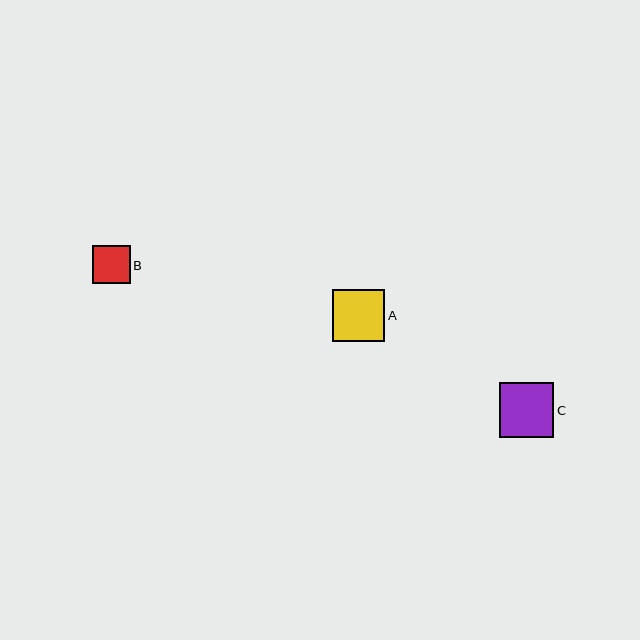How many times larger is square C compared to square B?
Square C is approximately 1.4 times the size of square B.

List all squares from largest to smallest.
From largest to smallest: C, A, B.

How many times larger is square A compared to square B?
Square A is approximately 1.4 times the size of square B.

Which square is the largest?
Square C is the largest with a size of approximately 54 pixels.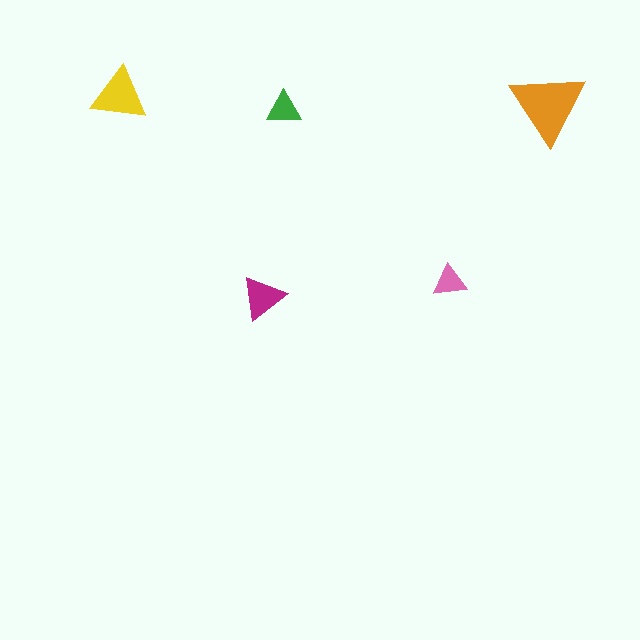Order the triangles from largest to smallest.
the orange one, the yellow one, the magenta one, the green one, the pink one.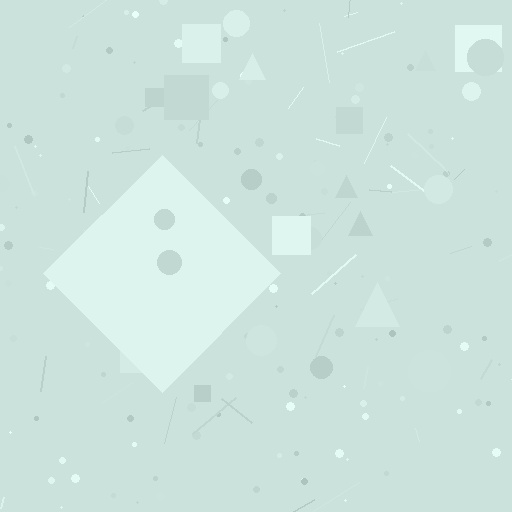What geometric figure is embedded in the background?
A diamond is embedded in the background.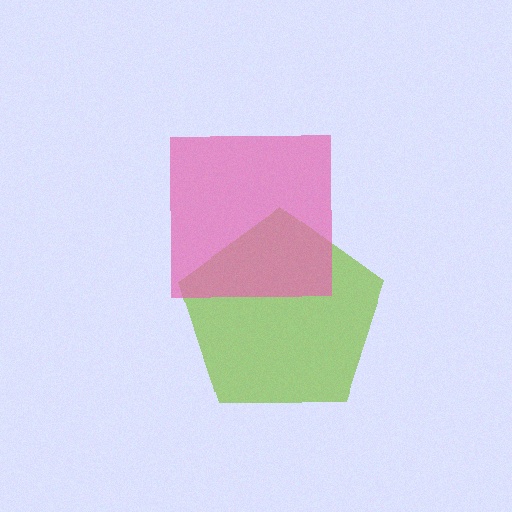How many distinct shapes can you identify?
There are 2 distinct shapes: a lime pentagon, a pink square.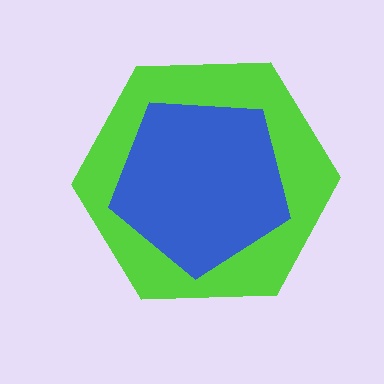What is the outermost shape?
The lime hexagon.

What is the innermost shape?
The blue pentagon.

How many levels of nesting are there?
2.